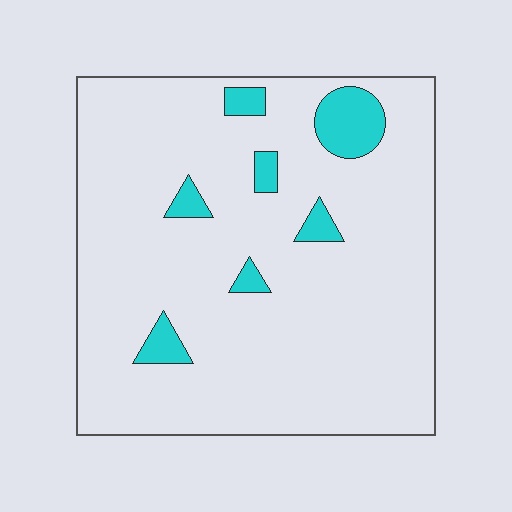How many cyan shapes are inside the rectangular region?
7.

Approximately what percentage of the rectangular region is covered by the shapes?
Approximately 10%.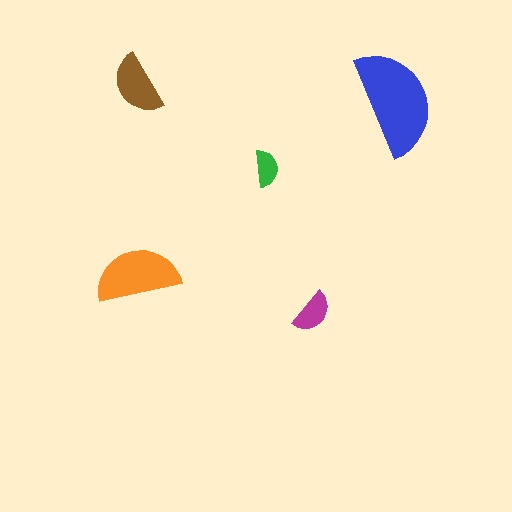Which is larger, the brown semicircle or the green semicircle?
The brown one.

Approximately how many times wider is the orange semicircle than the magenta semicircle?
About 2 times wider.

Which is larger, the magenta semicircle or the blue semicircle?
The blue one.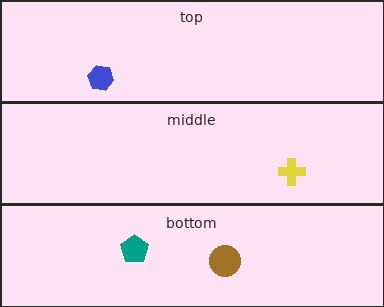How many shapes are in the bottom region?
2.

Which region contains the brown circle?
The bottom region.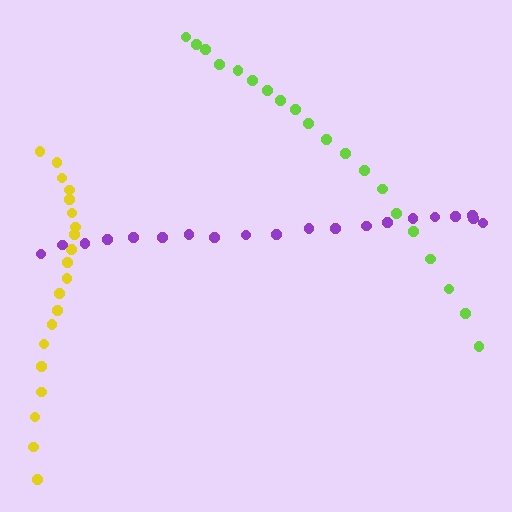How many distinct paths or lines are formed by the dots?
There are 3 distinct paths.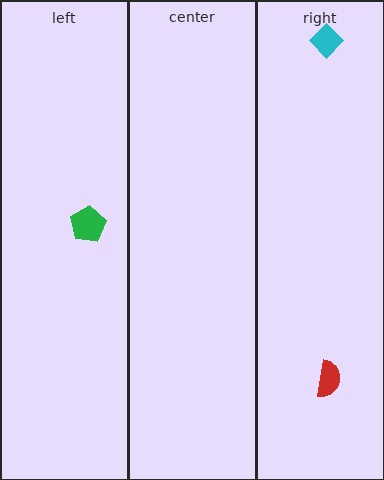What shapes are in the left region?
The green pentagon.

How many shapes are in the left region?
1.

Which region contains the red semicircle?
The right region.